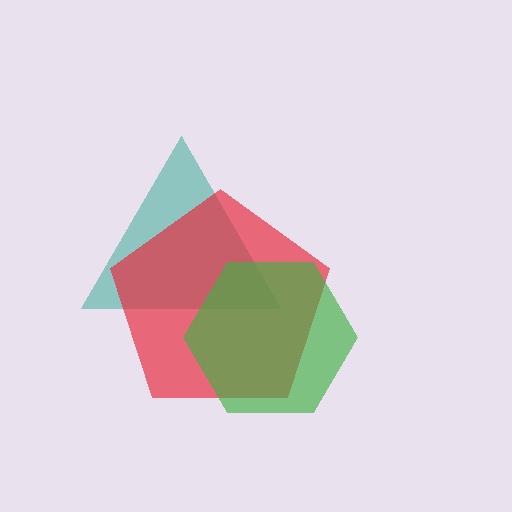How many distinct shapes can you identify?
There are 3 distinct shapes: a teal triangle, a red pentagon, a green hexagon.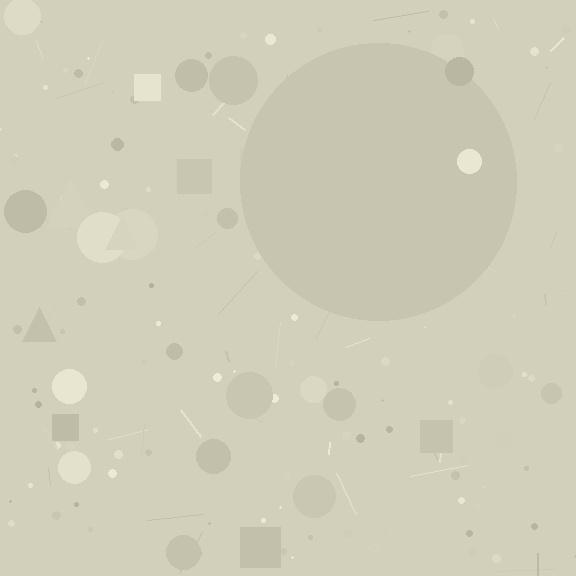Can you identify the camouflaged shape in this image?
The camouflaged shape is a circle.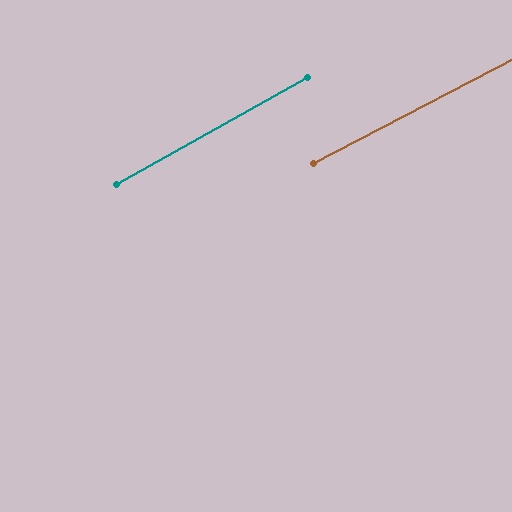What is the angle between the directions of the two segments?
Approximately 2 degrees.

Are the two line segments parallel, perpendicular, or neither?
Parallel — their directions differ by only 1.7°.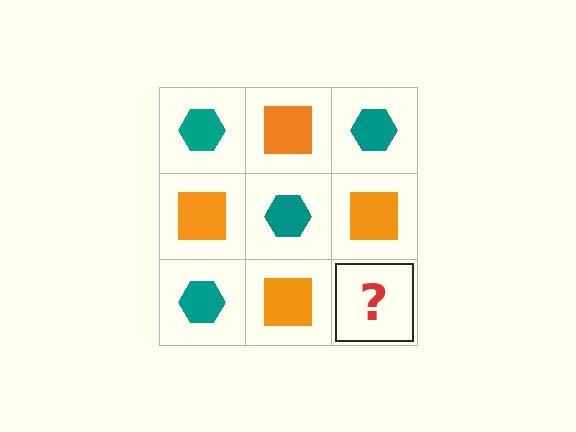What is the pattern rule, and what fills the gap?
The rule is that it alternates teal hexagon and orange square in a checkerboard pattern. The gap should be filled with a teal hexagon.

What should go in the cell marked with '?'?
The missing cell should contain a teal hexagon.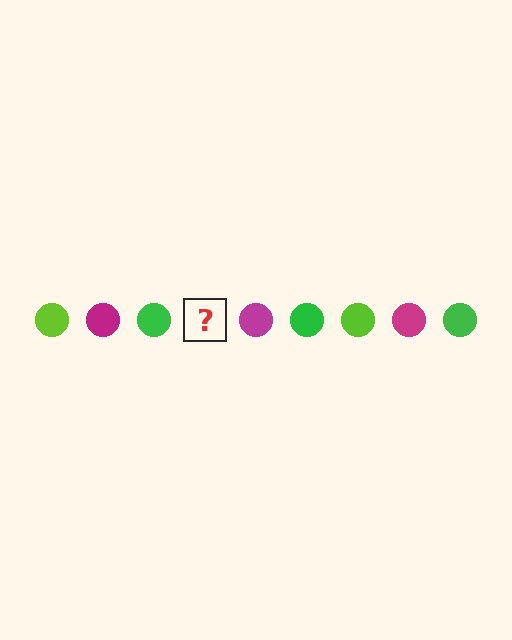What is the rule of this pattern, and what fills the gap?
The rule is that the pattern cycles through lime, magenta, green circles. The gap should be filled with a lime circle.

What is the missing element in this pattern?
The missing element is a lime circle.